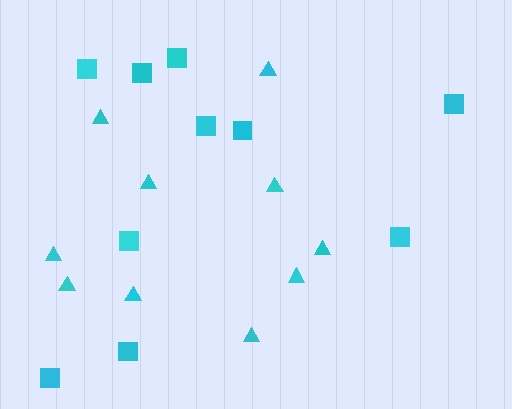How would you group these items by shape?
There are 2 groups: one group of triangles (10) and one group of squares (10).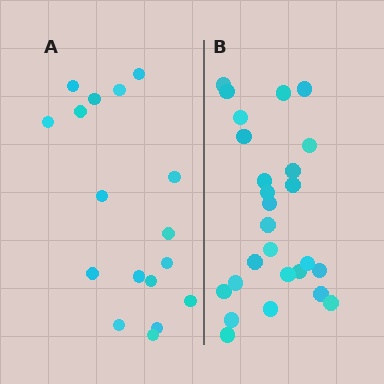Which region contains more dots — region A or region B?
Region B (the right region) has more dots.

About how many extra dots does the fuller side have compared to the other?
Region B has roughly 8 or so more dots than region A.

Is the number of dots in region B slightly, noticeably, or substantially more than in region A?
Region B has substantially more. The ratio is roughly 1.5 to 1.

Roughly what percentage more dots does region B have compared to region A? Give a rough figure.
About 55% more.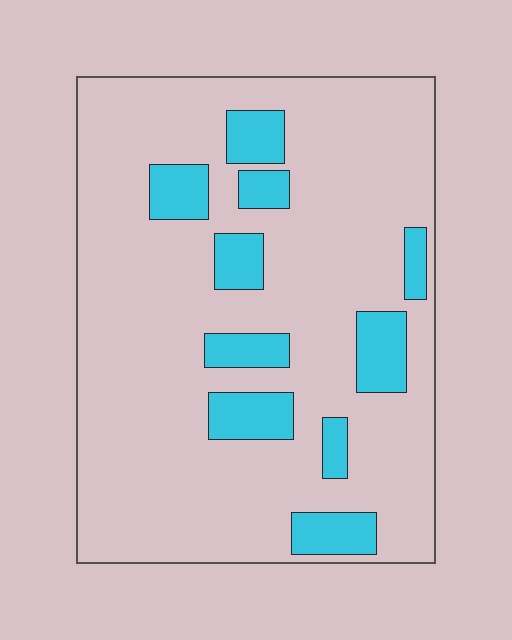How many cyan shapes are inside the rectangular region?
10.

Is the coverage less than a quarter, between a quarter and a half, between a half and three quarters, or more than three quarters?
Less than a quarter.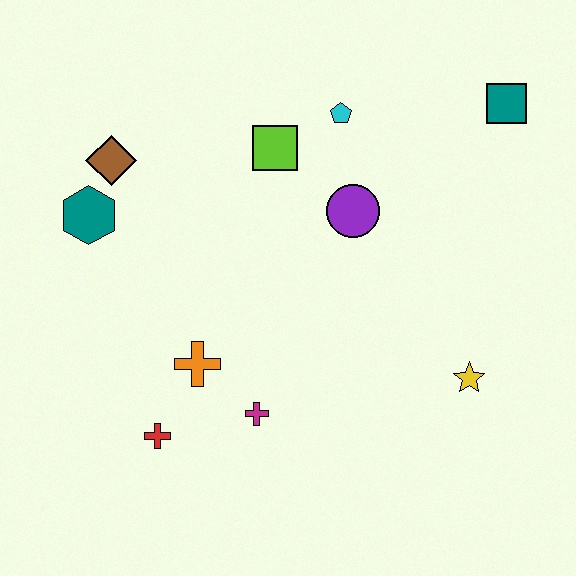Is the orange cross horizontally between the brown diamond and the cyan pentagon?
Yes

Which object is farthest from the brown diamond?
The yellow star is farthest from the brown diamond.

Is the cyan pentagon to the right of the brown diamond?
Yes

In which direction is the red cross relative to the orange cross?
The red cross is below the orange cross.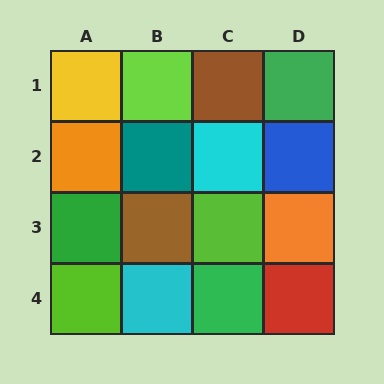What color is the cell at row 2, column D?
Blue.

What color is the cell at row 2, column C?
Cyan.